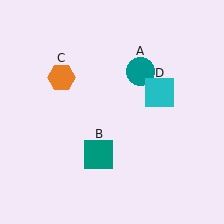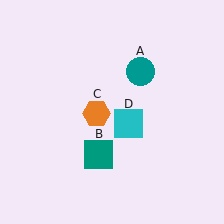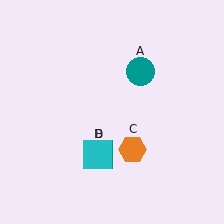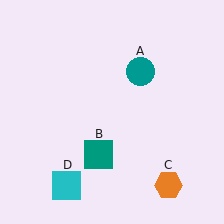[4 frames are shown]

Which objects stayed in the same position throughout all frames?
Teal circle (object A) and teal square (object B) remained stationary.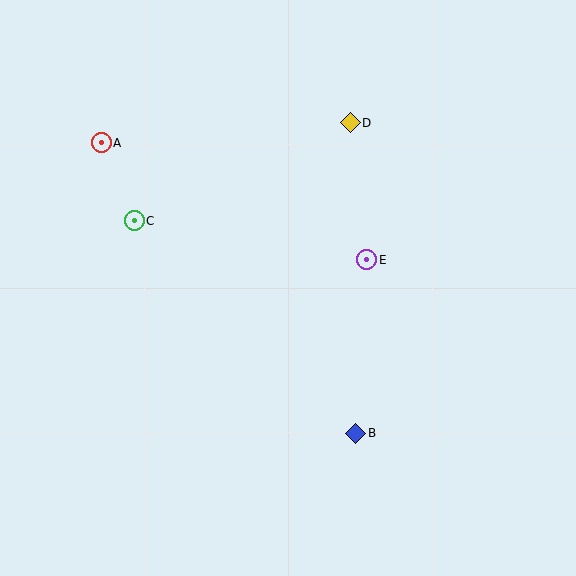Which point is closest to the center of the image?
Point E at (367, 260) is closest to the center.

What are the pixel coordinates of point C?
Point C is at (134, 221).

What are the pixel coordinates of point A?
Point A is at (101, 143).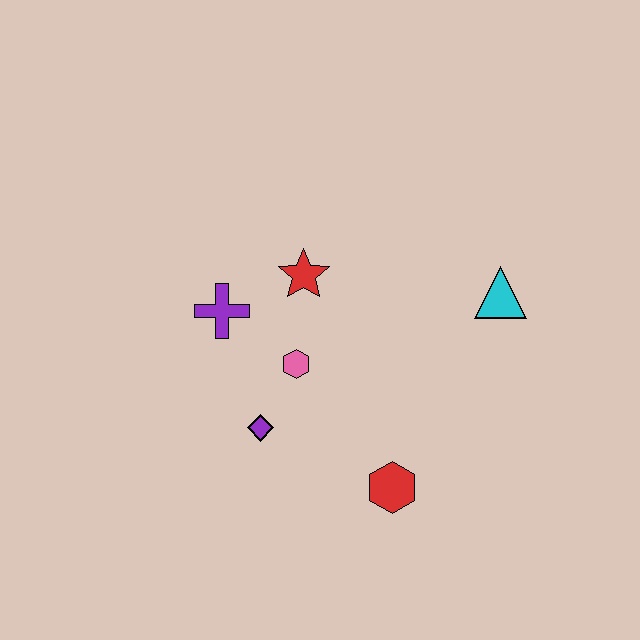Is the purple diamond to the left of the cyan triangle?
Yes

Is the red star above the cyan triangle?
Yes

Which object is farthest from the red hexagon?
The purple cross is farthest from the red hexagon.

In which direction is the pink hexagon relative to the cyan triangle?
The pink hexagon is to the left of the cyan triangle.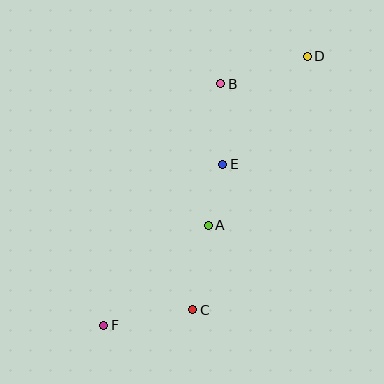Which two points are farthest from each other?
Points D and F are farthest from each other.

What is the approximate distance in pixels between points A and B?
The distance between A and B is approximately 142 pixels.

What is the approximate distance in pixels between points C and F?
The distance between C and F is approximately 90 pixels.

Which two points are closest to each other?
Points A and E are closest to each other.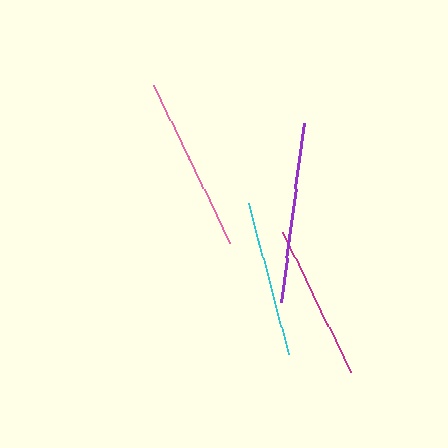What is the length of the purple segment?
The purple segment is approximately 181 pixels long.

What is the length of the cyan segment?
The cyan segment is approximately 157 pixels long.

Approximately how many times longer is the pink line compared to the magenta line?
The pink line is approximately 1.1 times the length of the magenta line.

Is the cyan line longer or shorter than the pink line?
The pink line is longer than the cyan line.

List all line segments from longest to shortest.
From longest to shortest: purple, pink, cyan, magenta.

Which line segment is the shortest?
The magenta line is the shortest at approximately 155 pixels.